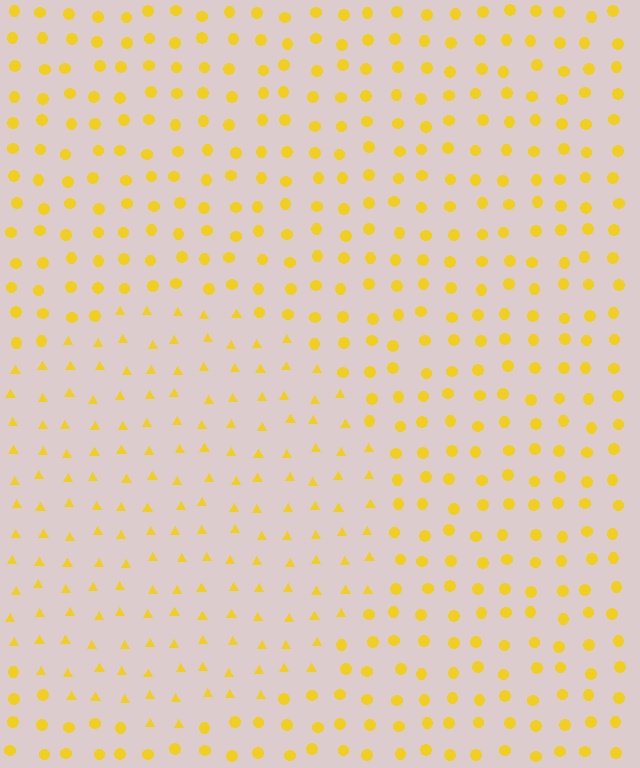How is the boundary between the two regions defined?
The boundary is defined by a change in element shape: triangles inside vs. circles outside. All elements share the same color and spacing.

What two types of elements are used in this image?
The image uses triangles inside the circle region and circles outside it.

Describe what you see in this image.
The image is filled with small yellow elements arranged in a uniform grid. A circle-shaped region contains triangles, while the surrounding area contains circles. The boundary is defined purely by the change in element shape.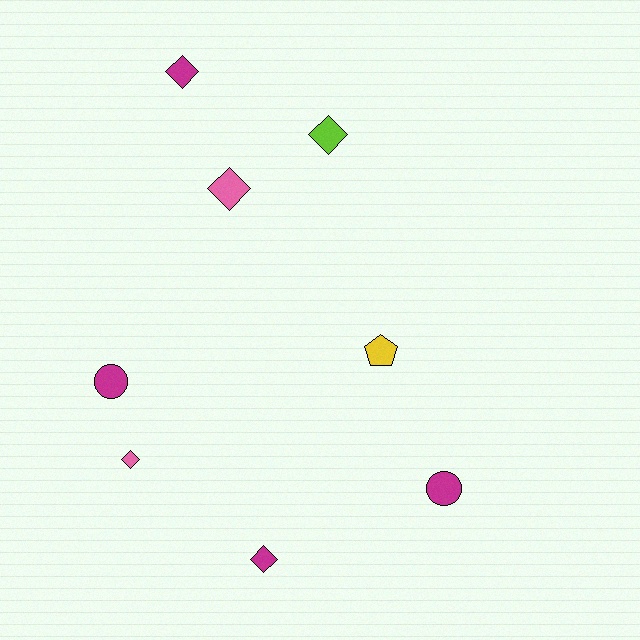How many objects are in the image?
There are 8 objects.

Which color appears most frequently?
Magenta, with 4 objects.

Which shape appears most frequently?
Diamond, with 5 objects.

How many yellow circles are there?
There are no yellow circles.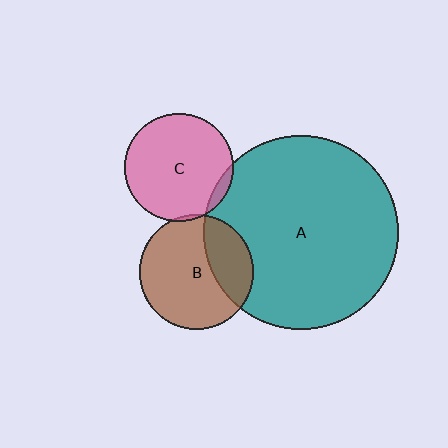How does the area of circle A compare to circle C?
Approximately 3.2 times.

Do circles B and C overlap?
Yes.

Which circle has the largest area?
Circle A (teal).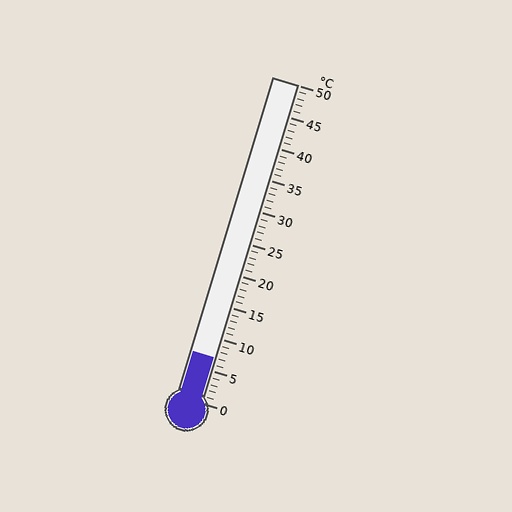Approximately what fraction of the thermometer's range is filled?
The thermometer is filled to approximately 15% of its range.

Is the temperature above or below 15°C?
The temperature is below 15°C.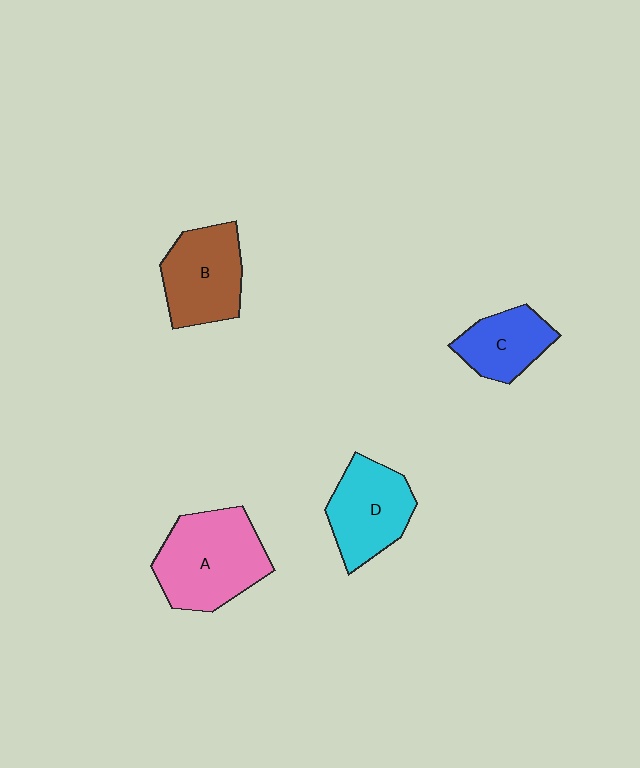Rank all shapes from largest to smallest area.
From largest to smallest: A (pink), B (brown), D (cyan), C (blue).